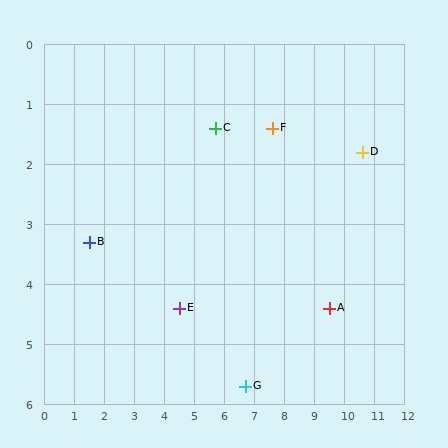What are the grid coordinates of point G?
Point G is at approximately (6.7, 5.7).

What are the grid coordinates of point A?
Point A is at approximately (9.5, 4.4).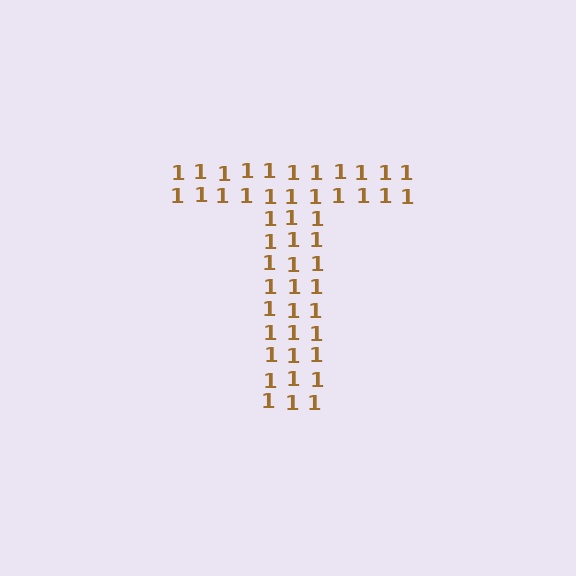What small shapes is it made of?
It is made of small digit 1's.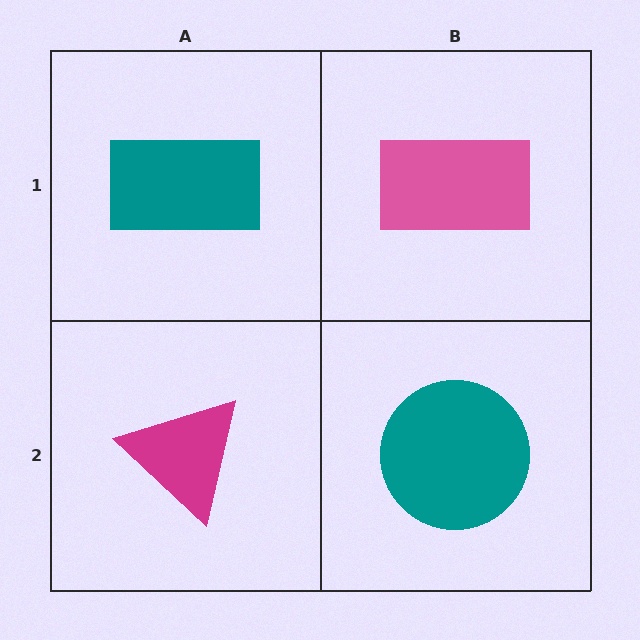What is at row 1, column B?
A pink rectangle.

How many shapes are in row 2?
2 shapes.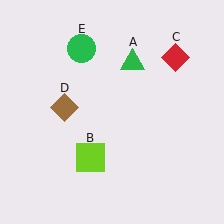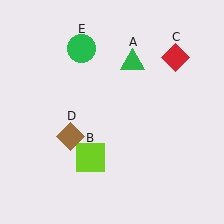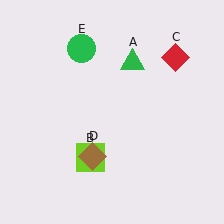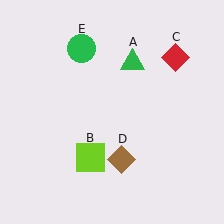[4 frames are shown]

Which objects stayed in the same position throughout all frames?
Green triangle (object A) and lime square (object B) and red diamond (object C) and green circle (object E) remained stationary.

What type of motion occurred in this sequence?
The brown diamond (object D) rotated counterclockwise around the center of the scene.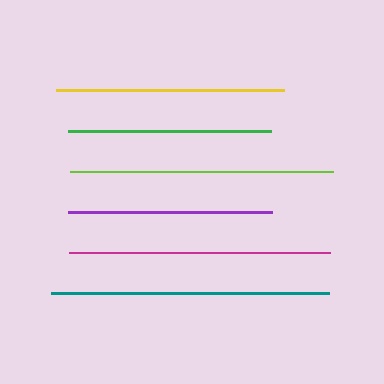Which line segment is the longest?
The teal line is the longest at approximately 279 pixels.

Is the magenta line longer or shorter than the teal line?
The teal line is longer than the magenta line.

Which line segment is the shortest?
The green line is the shortest at approximately 203 pixels.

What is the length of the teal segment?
The teal segment is approximately 279 pixels long.